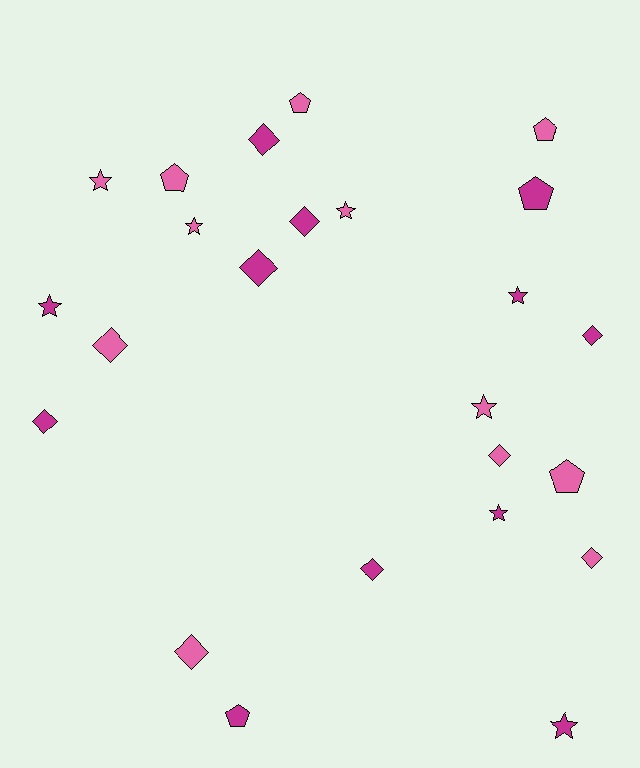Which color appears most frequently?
Pink, with 12 objects.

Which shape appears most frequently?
Diamond, with 10 objects.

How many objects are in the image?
There are 24 objects.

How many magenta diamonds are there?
There are 6 magenta diamonds.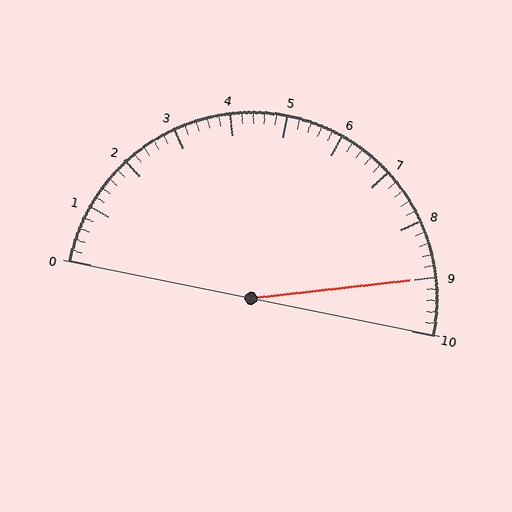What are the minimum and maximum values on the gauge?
The gauge ranges from 0 to 10.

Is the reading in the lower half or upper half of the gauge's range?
The reading is in the upper half of the range (0 to 10).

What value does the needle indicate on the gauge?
The needle indicates approximately 9.0.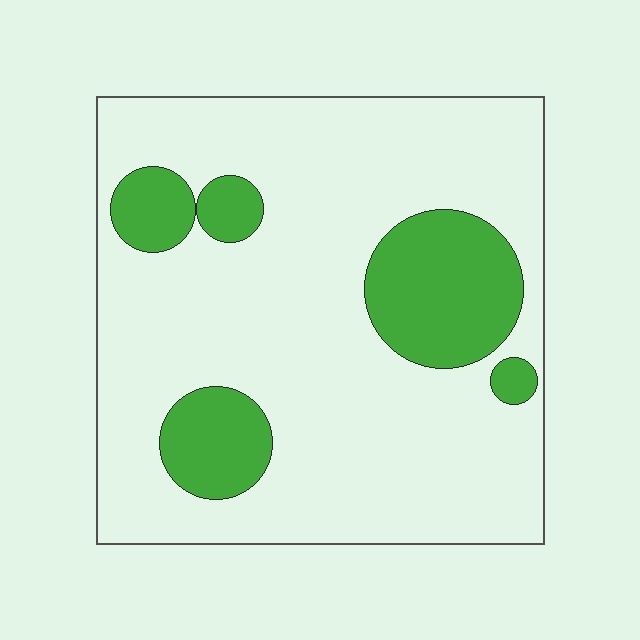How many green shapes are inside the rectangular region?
5.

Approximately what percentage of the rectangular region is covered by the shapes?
Approximately 20%.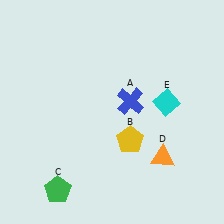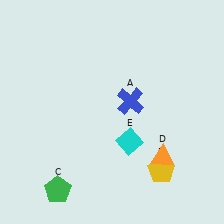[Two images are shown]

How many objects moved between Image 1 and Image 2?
2 objects moved between the two images.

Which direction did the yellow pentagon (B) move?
The yellow pentagon (B) moved right.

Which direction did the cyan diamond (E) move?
The cyan diamond (E) moved down.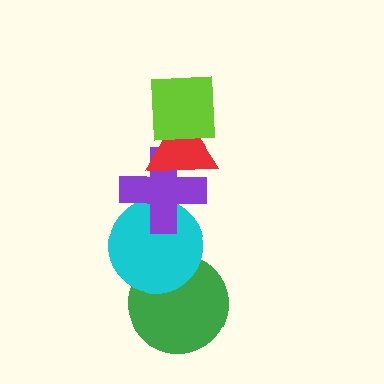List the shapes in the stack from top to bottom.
From top to bottom: the lime square, the red triangle, the purple cross, the cyan circle, the green circle.